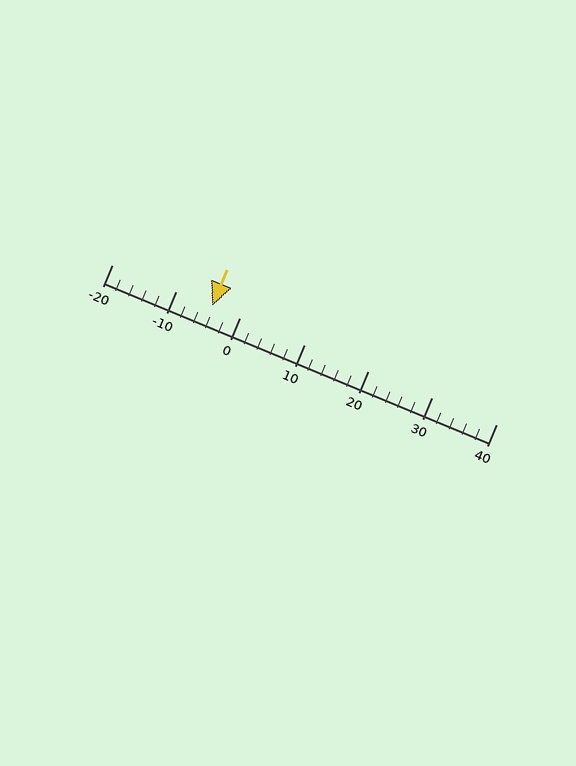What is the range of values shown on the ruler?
The ruler shows values from -20 to 40.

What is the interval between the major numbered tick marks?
The major tick marks are spaced 10 units apart.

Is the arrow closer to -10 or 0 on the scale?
The arrow is closer to 0.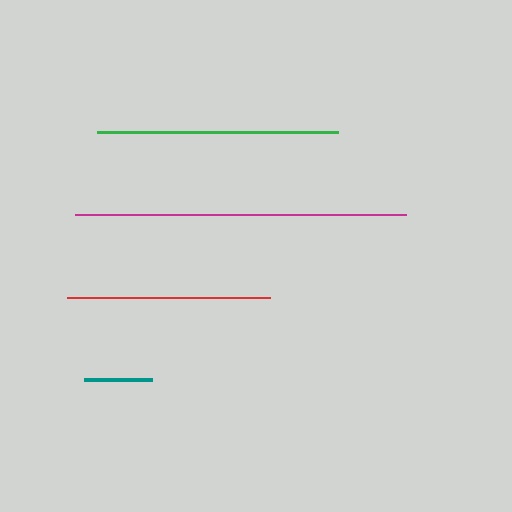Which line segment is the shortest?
The teal line is the shortest at approximately 68 pixels.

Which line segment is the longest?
The magenta line is the longest at approximately 330 pixels.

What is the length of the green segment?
The green segment is approximately 241 pixels long.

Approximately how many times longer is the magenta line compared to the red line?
The magenta line is approximately 1.6 times the length of the red line.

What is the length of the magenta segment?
The magenta segment is approximately 330 pixels long.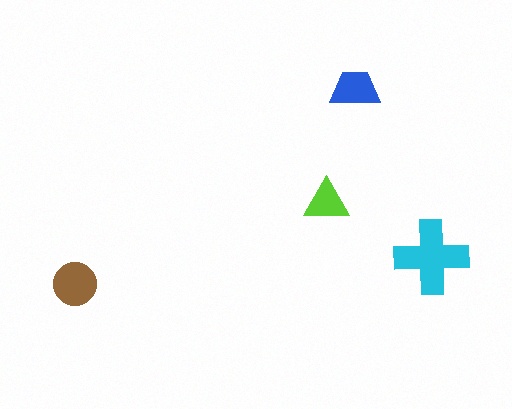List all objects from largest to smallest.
The cyan cross, the brown circle, the blue trapezoid, the lime triangle.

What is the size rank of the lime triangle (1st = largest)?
4th.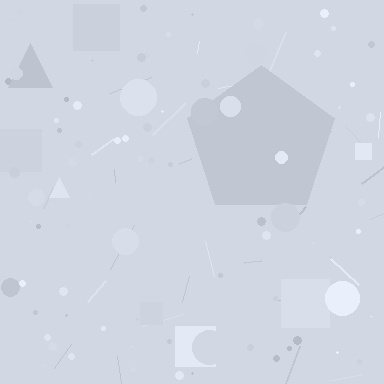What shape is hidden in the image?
A pentagon is hidden in the image.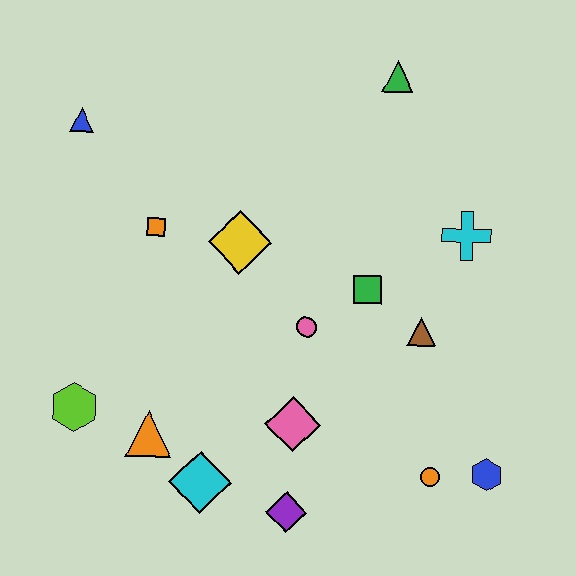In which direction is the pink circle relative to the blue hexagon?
The pink circle is to the left of the blue hexagon.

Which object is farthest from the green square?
The blue triangle is farthest from the green square.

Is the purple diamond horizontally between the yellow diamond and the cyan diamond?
No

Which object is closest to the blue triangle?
The orange square is closest to the blue triangle.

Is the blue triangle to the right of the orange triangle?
No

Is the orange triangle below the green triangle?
Yes